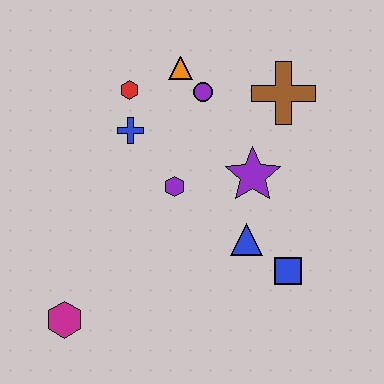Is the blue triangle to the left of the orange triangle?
No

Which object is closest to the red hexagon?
The blue cross is closest to the red hexagon.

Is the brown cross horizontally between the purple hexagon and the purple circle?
No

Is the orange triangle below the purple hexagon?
No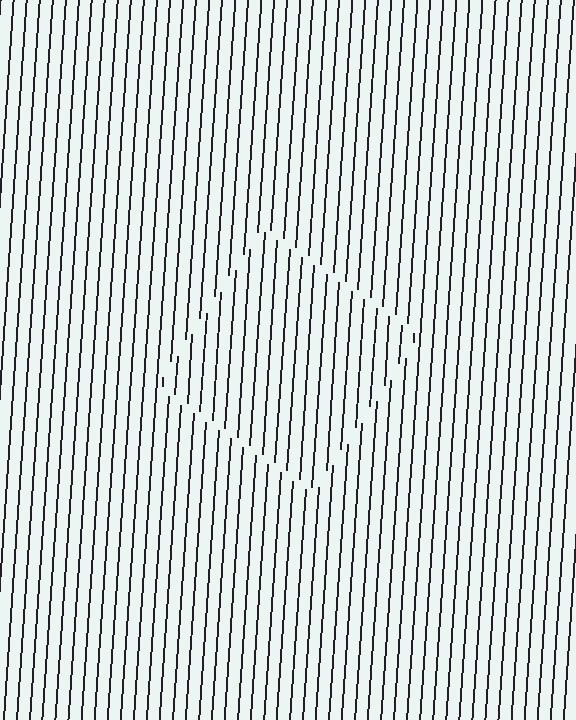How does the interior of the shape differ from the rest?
The interior of the shape contains the same grating, shifted by half a period — the contour is defined by the phase discontinuity where line-ends from the inner and outer gratings abut.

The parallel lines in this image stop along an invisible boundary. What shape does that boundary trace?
An illusory square. The interior of the shape contains the same grating, shifted by half a period — the contour is defined by the phase discontinuity where line-ends from the inner and outer gratings abut.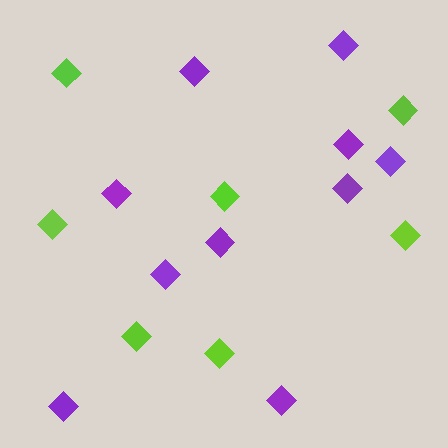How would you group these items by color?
There are 2 groups: one group of purple diamonds (10) and one group of lime diamonds (7).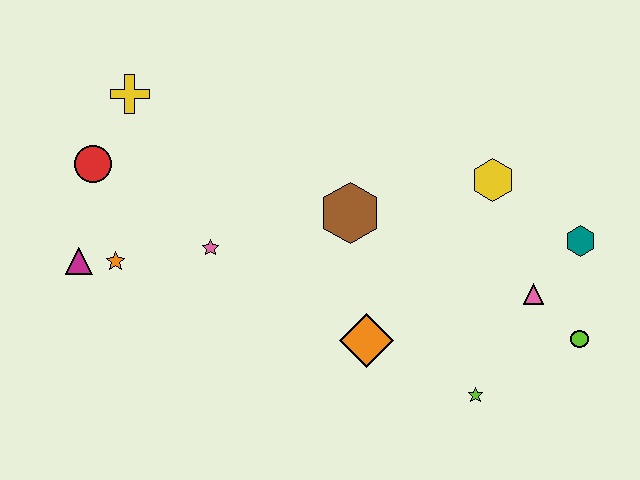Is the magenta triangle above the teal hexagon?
No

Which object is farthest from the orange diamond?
The yellow cross is farthest from the orange diamond.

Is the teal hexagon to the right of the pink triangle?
Yes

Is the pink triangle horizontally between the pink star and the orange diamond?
No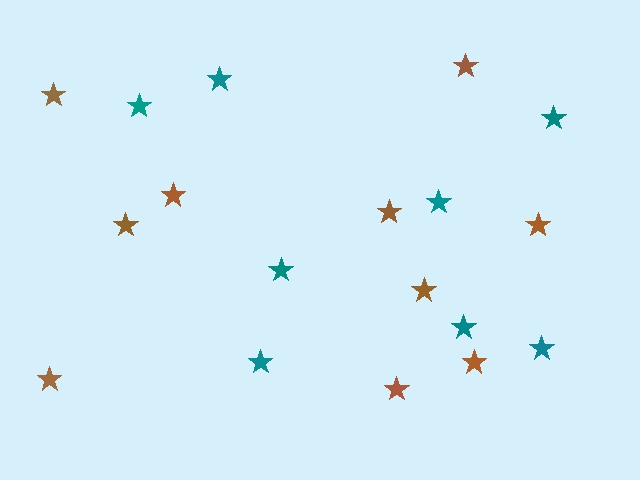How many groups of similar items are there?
There are 2 groups: one group of brown stars (10) and one group of teal stars (8).